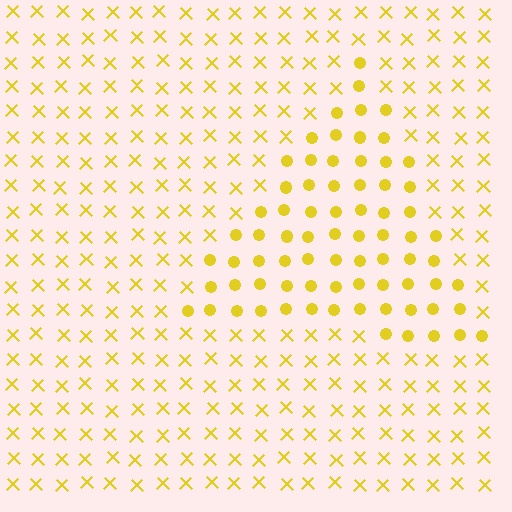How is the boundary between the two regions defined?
The boundary is defined by a change in element shape: circles inside vs. X marks outside. All elements share the same color and spacing.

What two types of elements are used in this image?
The image uses circles inside the triangle region and X marks outside it.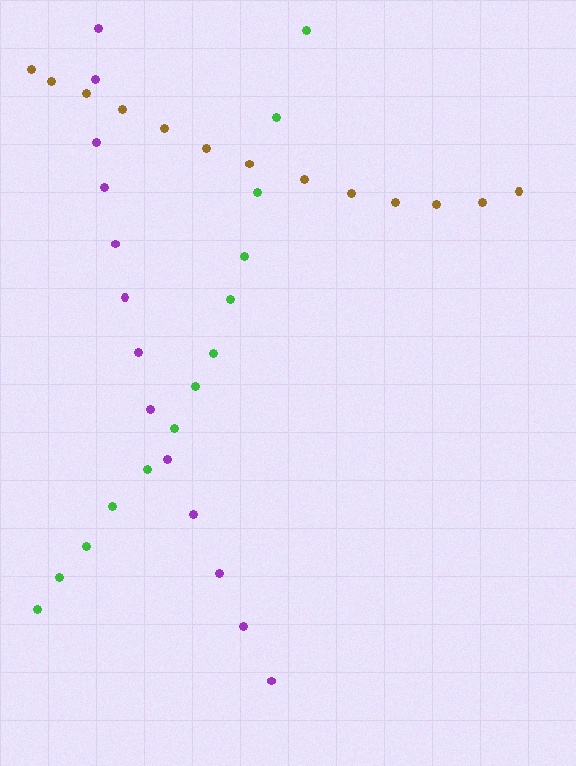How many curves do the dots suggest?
There are 3 distinct paths.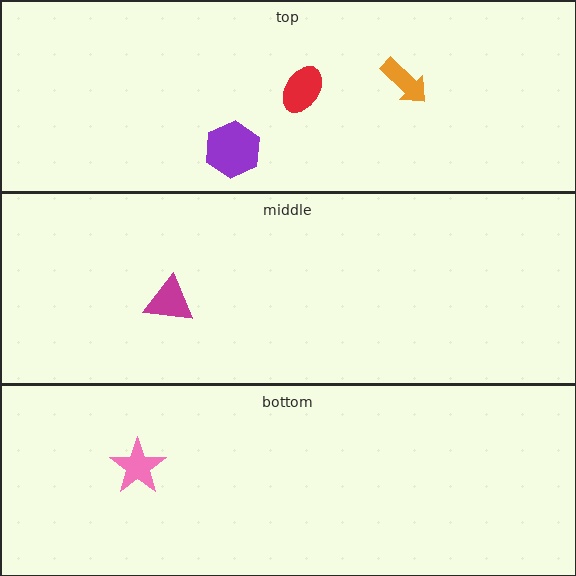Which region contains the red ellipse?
The top region.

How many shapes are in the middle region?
1.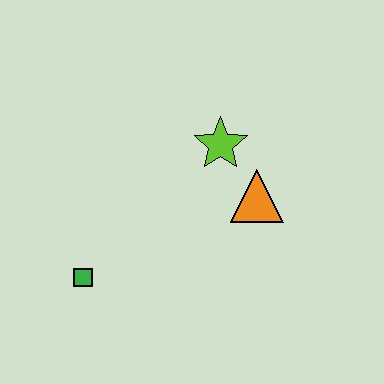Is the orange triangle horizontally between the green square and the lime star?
No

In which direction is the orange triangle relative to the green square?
The orange triangle is to the right of the green square.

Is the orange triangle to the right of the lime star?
Yes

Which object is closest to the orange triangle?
The lime star is closest to the orange triangle.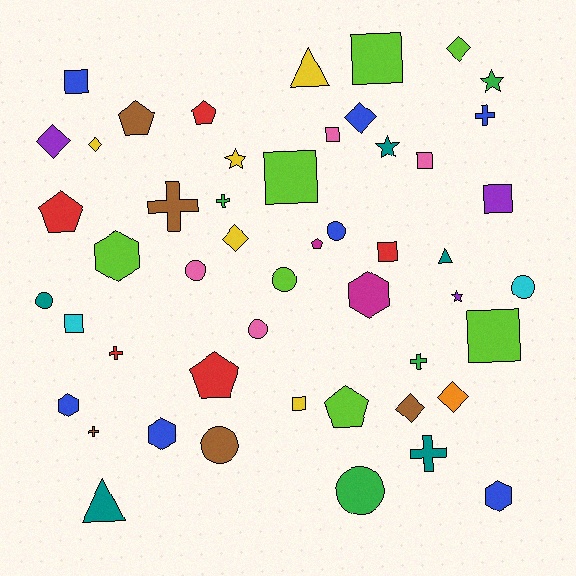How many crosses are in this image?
There are 7 crosses.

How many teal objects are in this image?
There are 5 teal objects.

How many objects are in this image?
There are 50 objects.